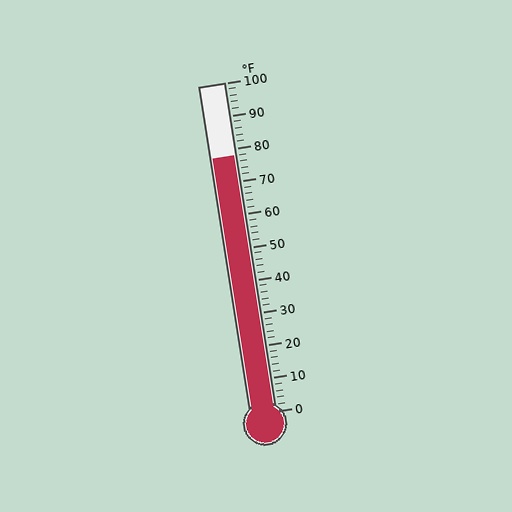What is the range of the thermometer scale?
The thermometer scale ranges from 0°F to 100°F.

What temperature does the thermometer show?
The thermometer shows approximately 78°F.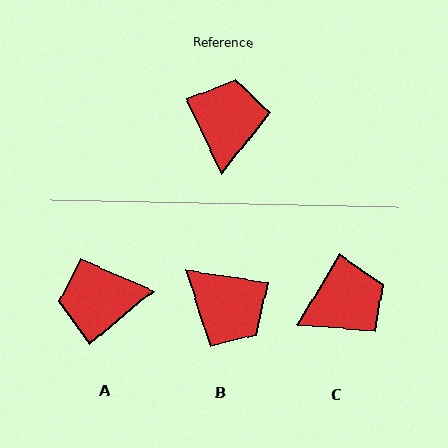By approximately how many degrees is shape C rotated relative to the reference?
Approximately 56 degrees clockwise.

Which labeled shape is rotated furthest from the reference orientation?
B, about 124 degrees away.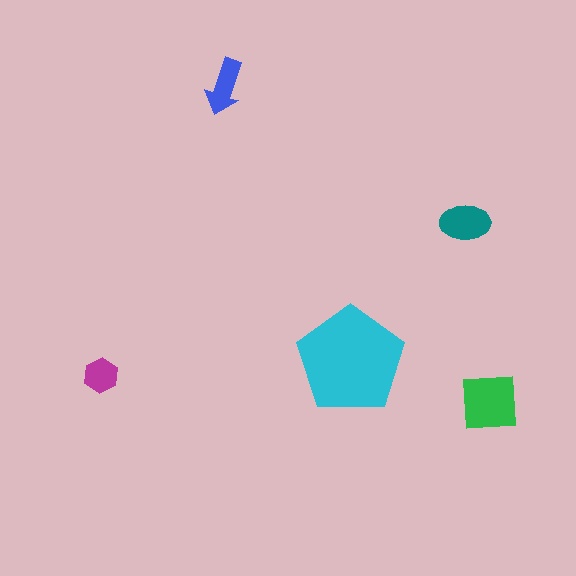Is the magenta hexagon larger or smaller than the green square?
Smaller.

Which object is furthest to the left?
The magenta hexagon is leftmost.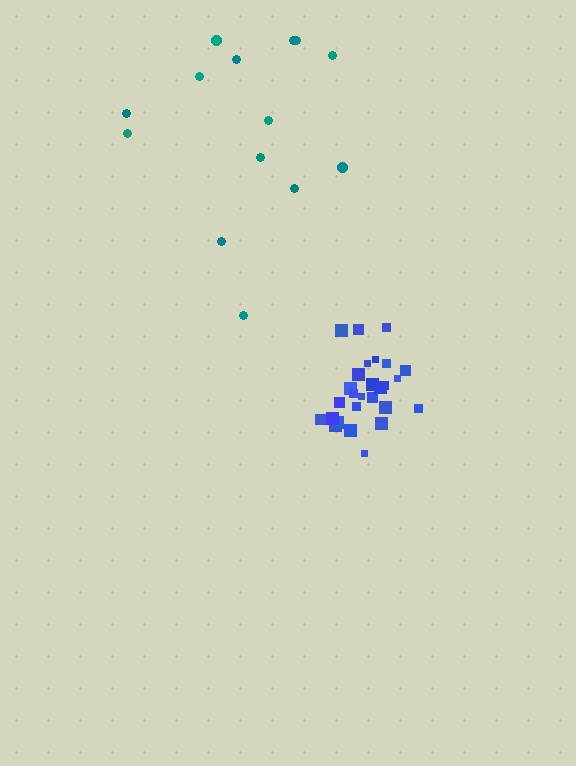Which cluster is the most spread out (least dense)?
Teal.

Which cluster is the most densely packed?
Blue.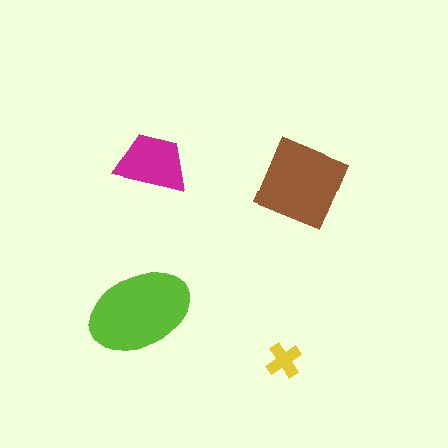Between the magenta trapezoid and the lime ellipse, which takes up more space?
The lime ellipse.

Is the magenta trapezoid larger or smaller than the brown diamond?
Smaller.